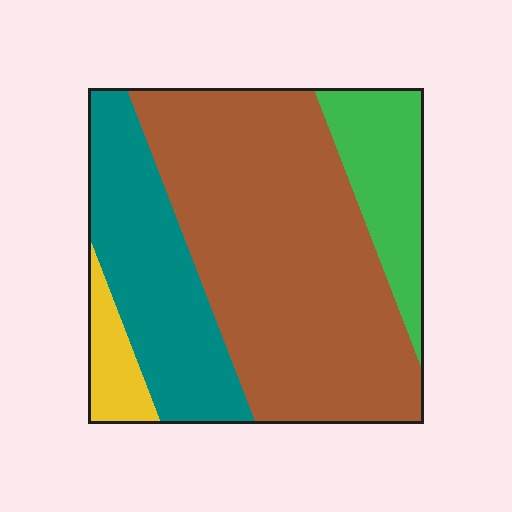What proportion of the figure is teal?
Teal takes up about one quarter (1/4) of the figure.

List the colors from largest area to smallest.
From largest to smallest: brown, teal, green, yellow.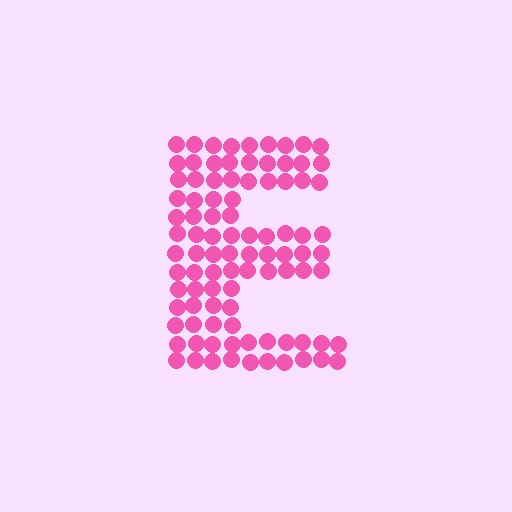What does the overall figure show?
The overall figure shows the letter E.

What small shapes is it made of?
It is made of small circles.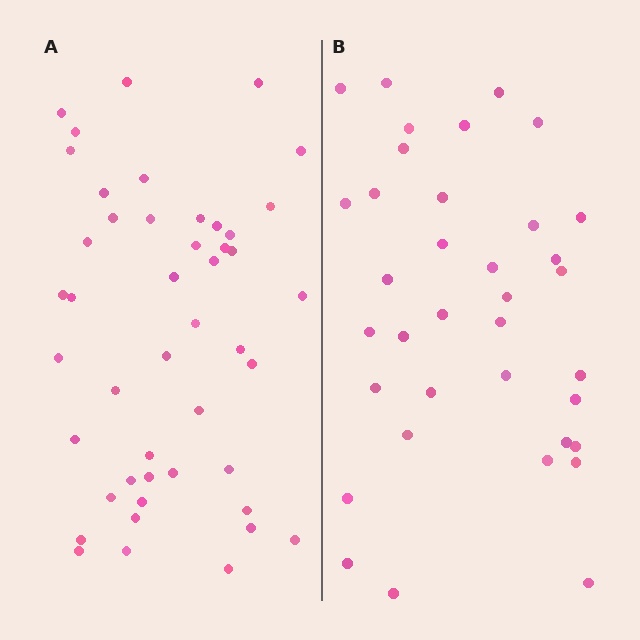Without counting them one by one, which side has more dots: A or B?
Region A (the left region) has more dots.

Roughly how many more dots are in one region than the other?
Region A has roughly 10 or so more dots than region B.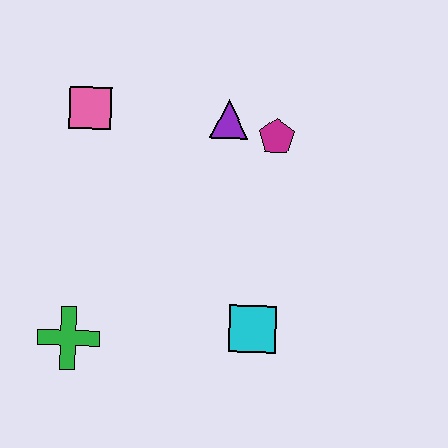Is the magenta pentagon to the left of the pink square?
No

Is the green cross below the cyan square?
Yes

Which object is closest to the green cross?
The cyan square is closest to the green cross.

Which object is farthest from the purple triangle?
The green cross is farthest from the purple triangle.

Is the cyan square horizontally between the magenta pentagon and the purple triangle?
Yes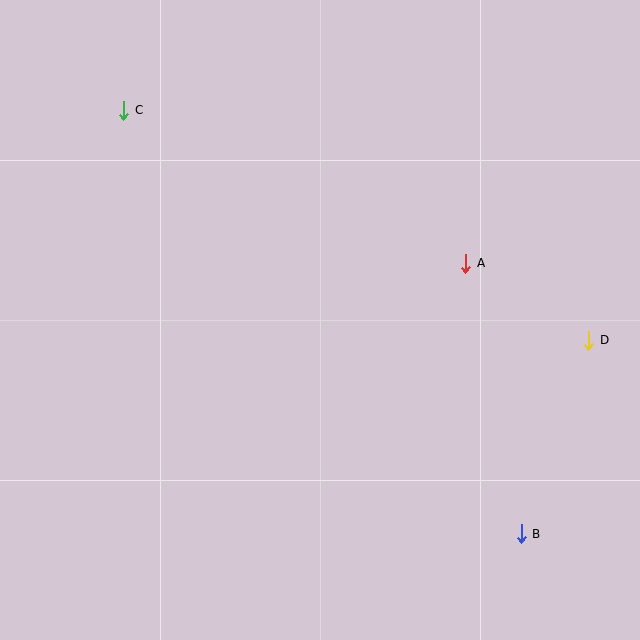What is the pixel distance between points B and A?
The distance between B and A is 276 pixels.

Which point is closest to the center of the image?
Point A at (466, 263) is closest to the center.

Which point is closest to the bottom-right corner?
Point B is closest to the bottom-right corner.